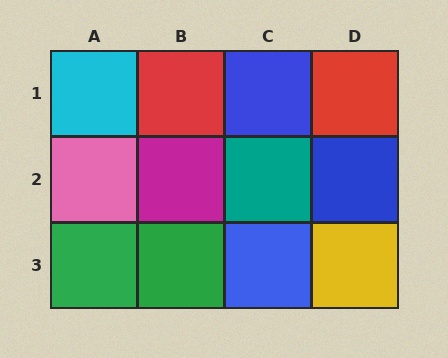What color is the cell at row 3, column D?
Yellow.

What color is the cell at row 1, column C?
Blue.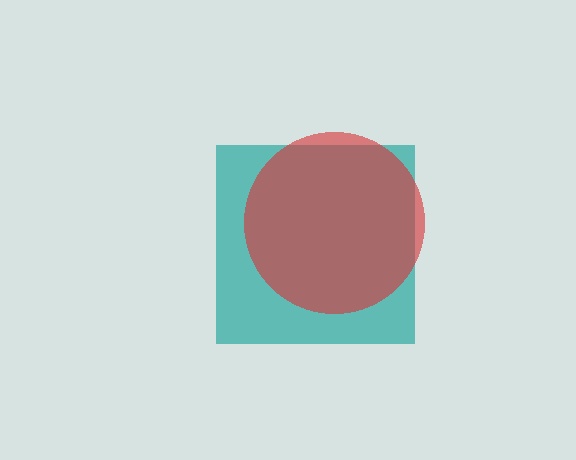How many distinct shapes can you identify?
There are 2 distinct shapes: a teal square, a red circle.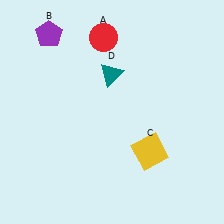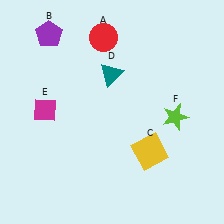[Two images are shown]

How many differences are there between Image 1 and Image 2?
There are 2 differences between the two images.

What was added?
A magenta diamond (E), a lime star (F) were added in Image 2.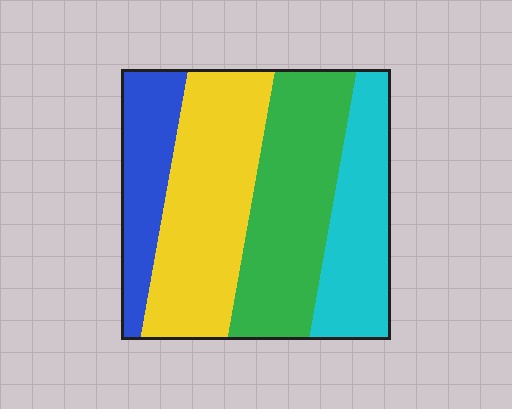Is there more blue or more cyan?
Cyan.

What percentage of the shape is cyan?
Cyan covers roughly 20% of the shape.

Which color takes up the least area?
Blue, at roughly 15%.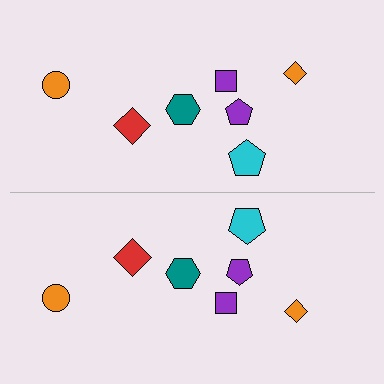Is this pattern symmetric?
Yes, this pattern has bilateral (reflection) symmetry.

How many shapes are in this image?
There are 14 shapes in this image.